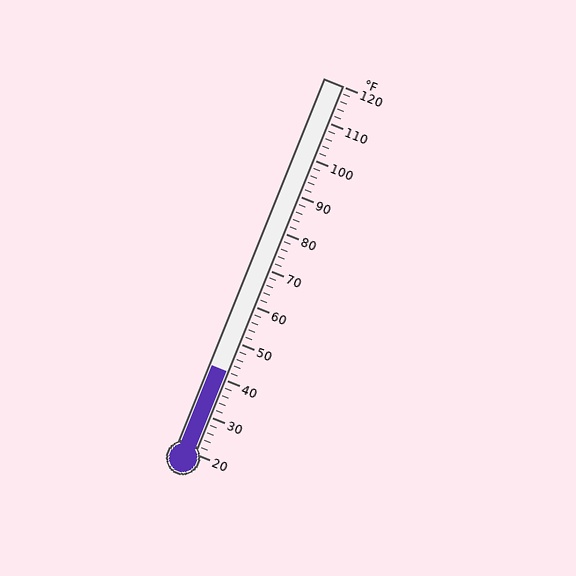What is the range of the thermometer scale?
The thermometer scale ranges from 20°F to 120°F.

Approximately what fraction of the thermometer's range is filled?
The thermometer is filled to approximately 20% of its range.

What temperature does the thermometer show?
The thermometer shows approximately 42°F.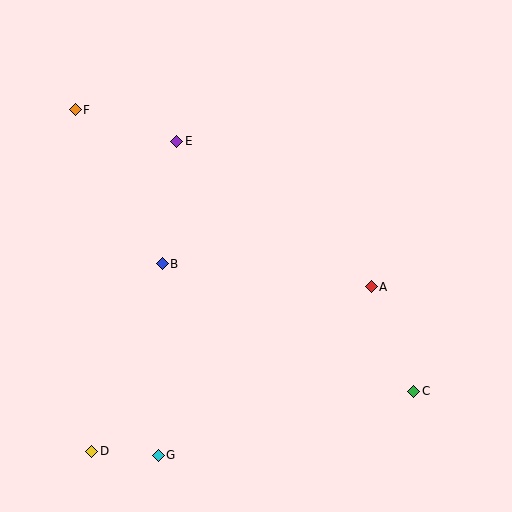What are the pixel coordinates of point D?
Point D is at (92, 451).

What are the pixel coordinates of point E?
Point E is at (177, 141).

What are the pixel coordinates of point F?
Point F is at (75, 110).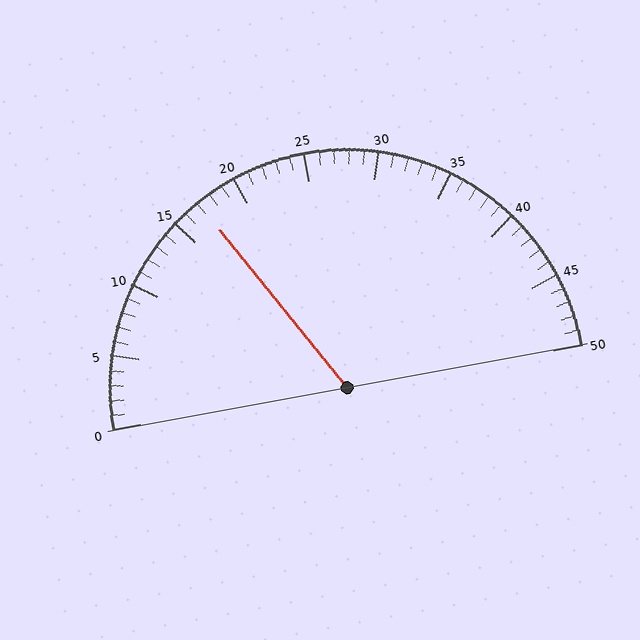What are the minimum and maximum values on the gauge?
The gauge ranges from 0 to 50.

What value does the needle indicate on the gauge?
The needle indicates approximately 17.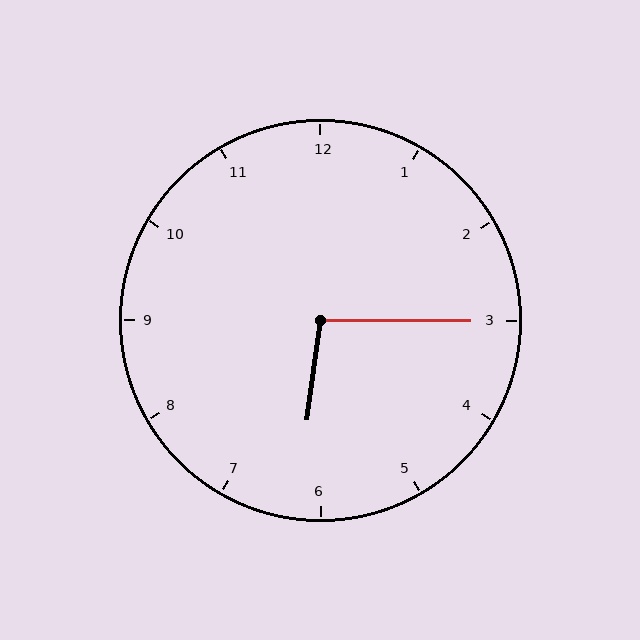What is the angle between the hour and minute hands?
Approximately 98 degrees.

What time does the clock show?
6:15.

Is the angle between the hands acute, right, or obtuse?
It is obtuse.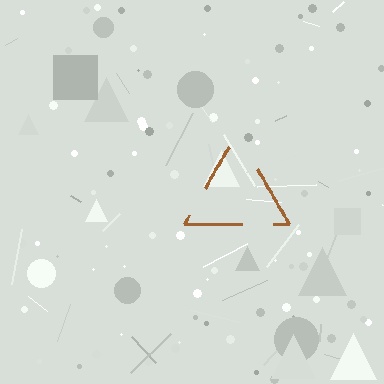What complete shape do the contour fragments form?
The contour fragments form a triangle.